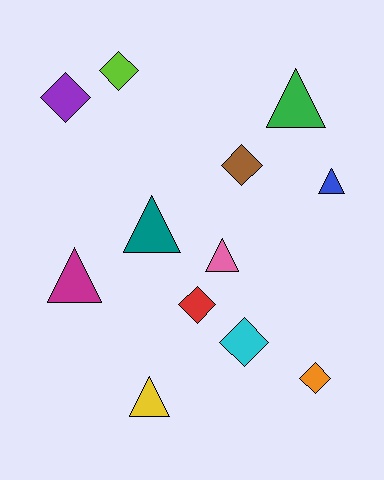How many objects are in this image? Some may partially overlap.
There are 12 objects.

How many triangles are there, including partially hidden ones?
There are 6 triangles.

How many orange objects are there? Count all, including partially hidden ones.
There is 1 orange object.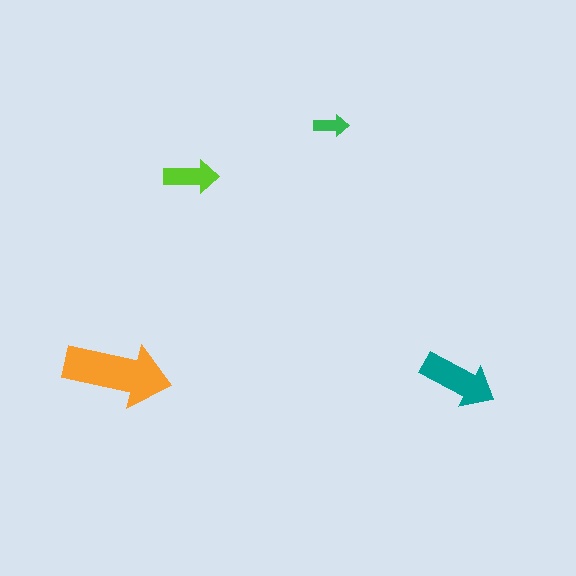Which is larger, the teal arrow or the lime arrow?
The teal one.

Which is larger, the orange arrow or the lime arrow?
The orange one.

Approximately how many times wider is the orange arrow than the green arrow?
About 3 times wider.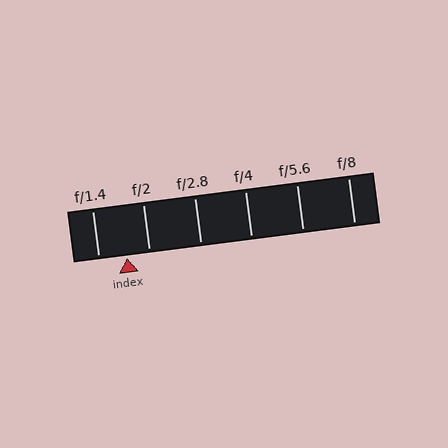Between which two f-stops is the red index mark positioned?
The index mark is between f/1.4 and f/2.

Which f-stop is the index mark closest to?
The index mark is closest to f/2.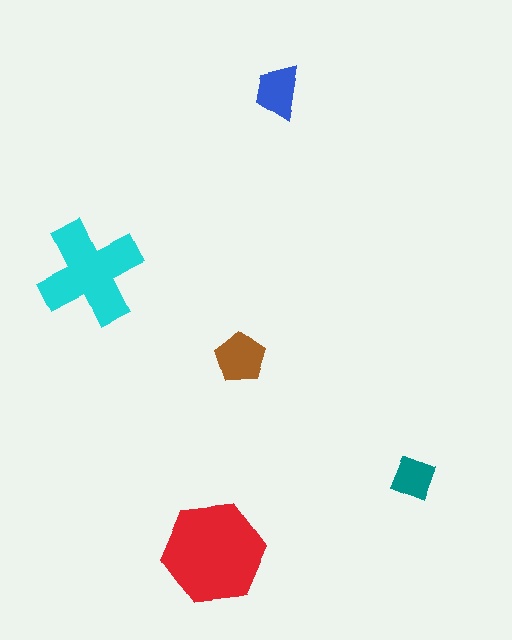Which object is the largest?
The red hexagon.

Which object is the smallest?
The teal diamond.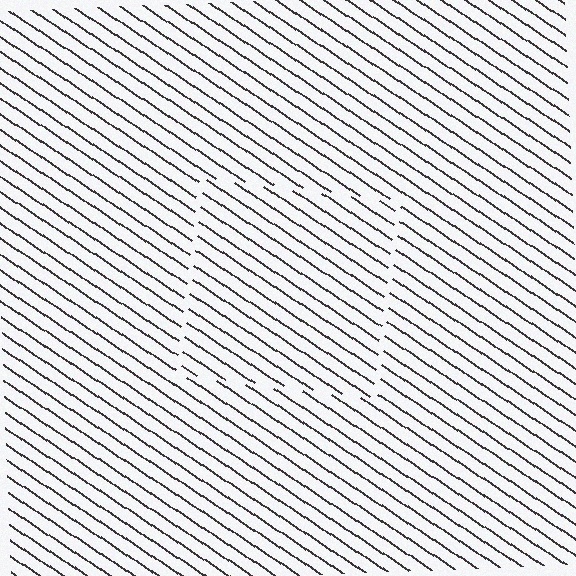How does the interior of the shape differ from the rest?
The interior of the shape contains the same grating, shifted by half a period — the contour is defined by the phase discontinuity where line-ends from the inner and outer gratings abut.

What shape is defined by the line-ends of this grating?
An illusory square. The interior of the shape contains the same grating, shifted by half a period — the contour is defined by the phase discontinuity where line-ends from the inner and outer gratings abut.